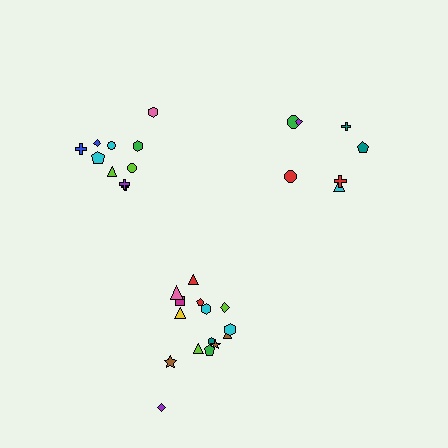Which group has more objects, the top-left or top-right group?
The top-left group.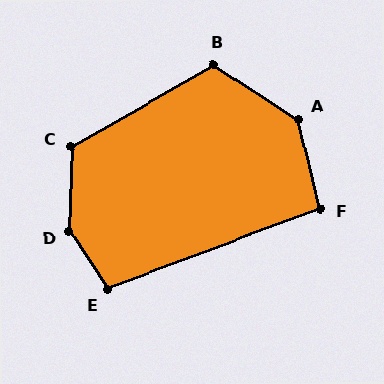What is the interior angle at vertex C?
Approximately 121 degrees (obtuse).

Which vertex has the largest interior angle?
D, at approximately 145 degrees.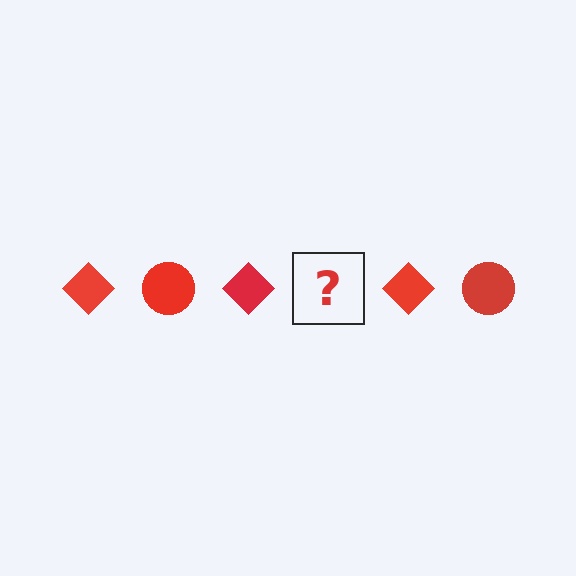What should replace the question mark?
The question mark should be replaced with a red circle.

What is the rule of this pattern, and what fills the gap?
The rule is that the pattern cycles through diamond, circle shapes in red. The gap should be filled with a red circle.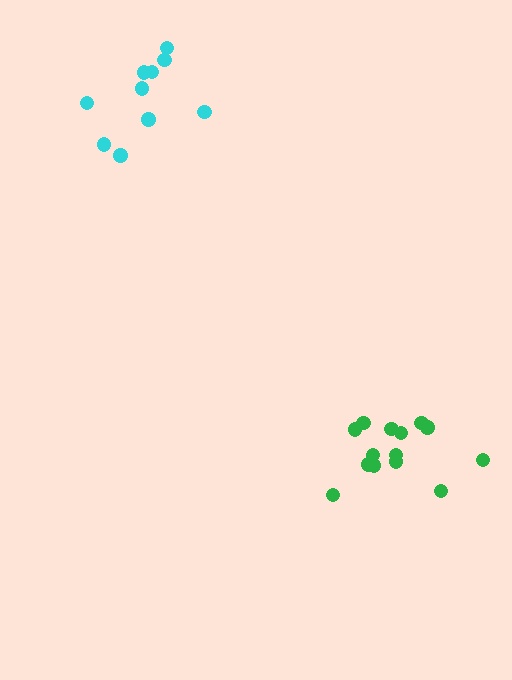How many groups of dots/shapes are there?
There are 2 groups.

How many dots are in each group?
Group 1: 10 dots, Group 2: 14 dots (24 total).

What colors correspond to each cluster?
The clusters are colored: cyan, green.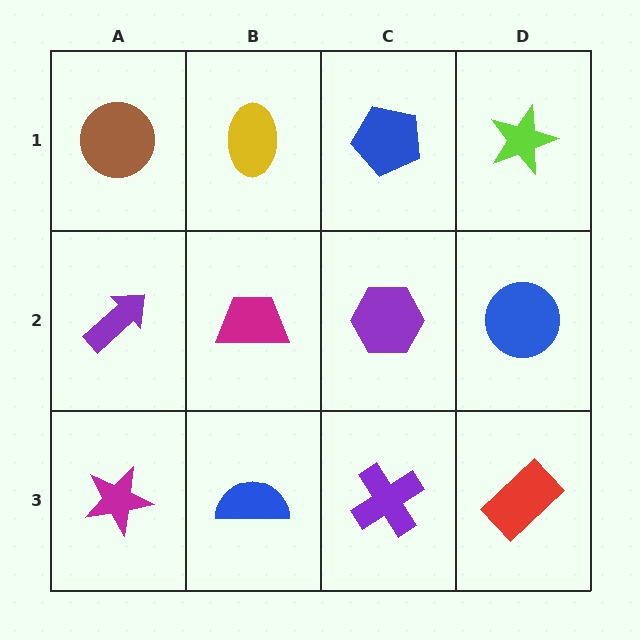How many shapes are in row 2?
4 shapes.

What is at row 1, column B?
A yellow ellipse.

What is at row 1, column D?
A lime star.